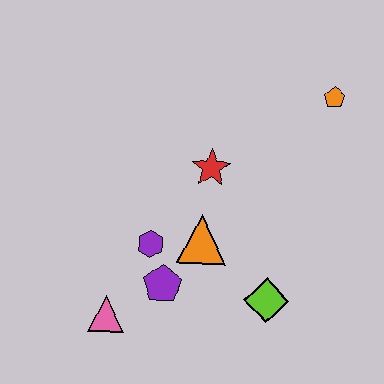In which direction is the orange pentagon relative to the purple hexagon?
The orange pentagon is to the right of the purple hexagon.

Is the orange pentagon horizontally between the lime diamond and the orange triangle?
No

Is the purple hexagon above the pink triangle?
Yes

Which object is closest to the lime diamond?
The orange triangle is closest to the lime diamond.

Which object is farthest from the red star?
The pink triangle is farthest from the red star.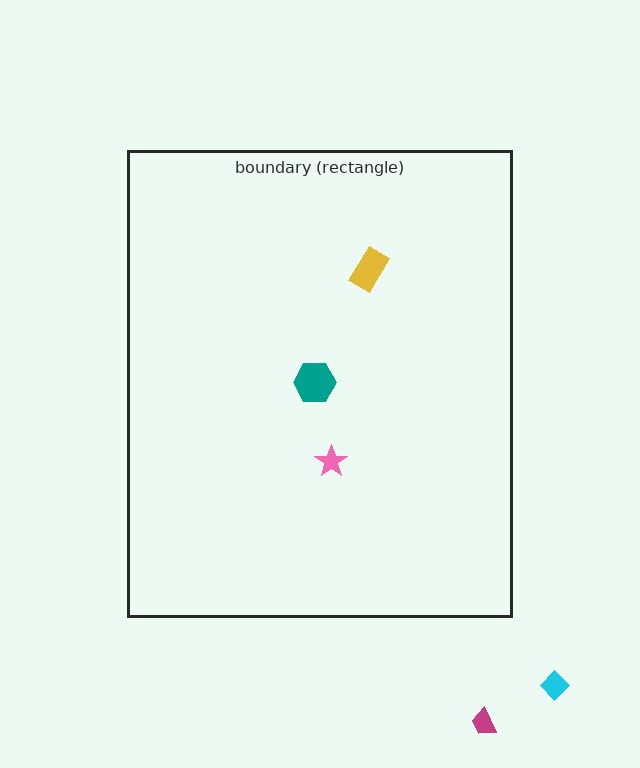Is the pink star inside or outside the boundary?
Inside.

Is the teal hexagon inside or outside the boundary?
Inside.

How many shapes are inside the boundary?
3 inside, 2 outside.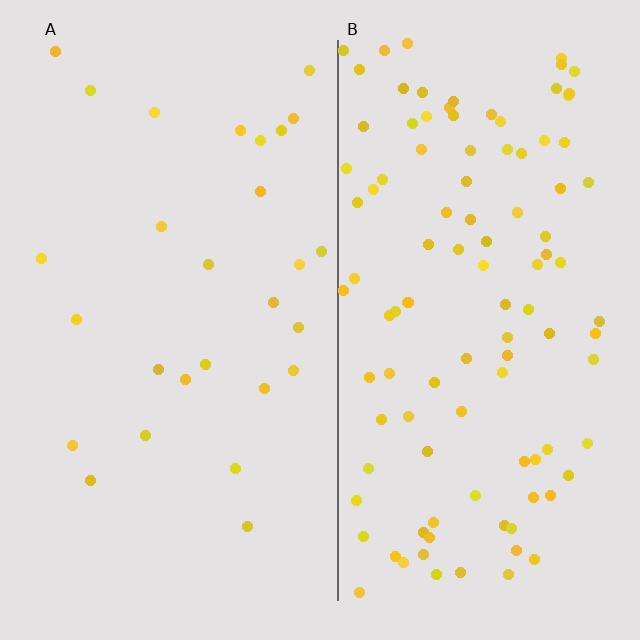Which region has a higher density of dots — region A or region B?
B (the right).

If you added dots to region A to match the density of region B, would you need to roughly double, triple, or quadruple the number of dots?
Approximately quadruple.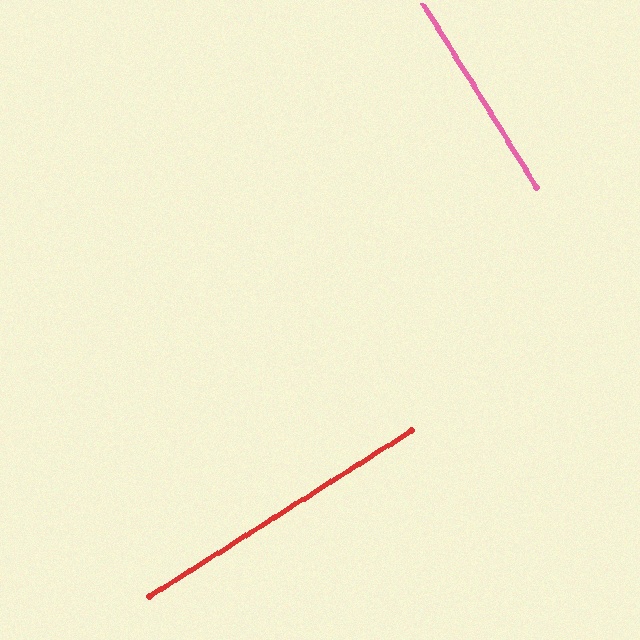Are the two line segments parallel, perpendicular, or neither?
Perpendicular — they meet at approximately 89°.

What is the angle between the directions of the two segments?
Approximately 89 degrees.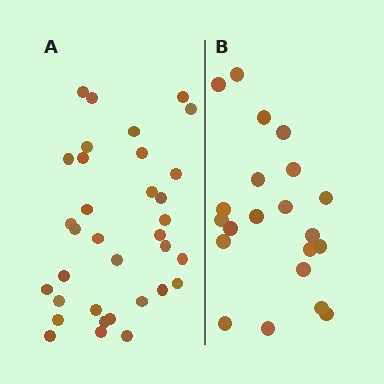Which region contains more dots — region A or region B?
Region A (the left region) has more dots.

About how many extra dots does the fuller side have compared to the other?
Region A has approximately 15 more dots than region B.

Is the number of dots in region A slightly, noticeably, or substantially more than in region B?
Region A has substantially more. The ratio is roughly 1.6 to 1.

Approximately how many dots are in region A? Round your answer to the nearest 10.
About 30 dots. (The exact count is 34, which rounds to 30.)